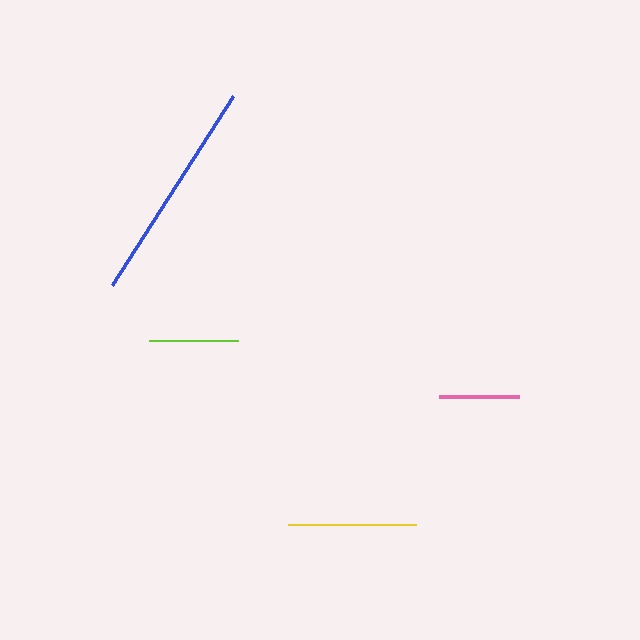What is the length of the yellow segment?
The yellow segment is approximately 128 pixels long.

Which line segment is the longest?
The blue line is the longest at approximately 225 pixels.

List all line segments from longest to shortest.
From longest to shortest: blue, yellow, lime, pink.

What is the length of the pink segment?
The pink segment is approximately 79 pixels long.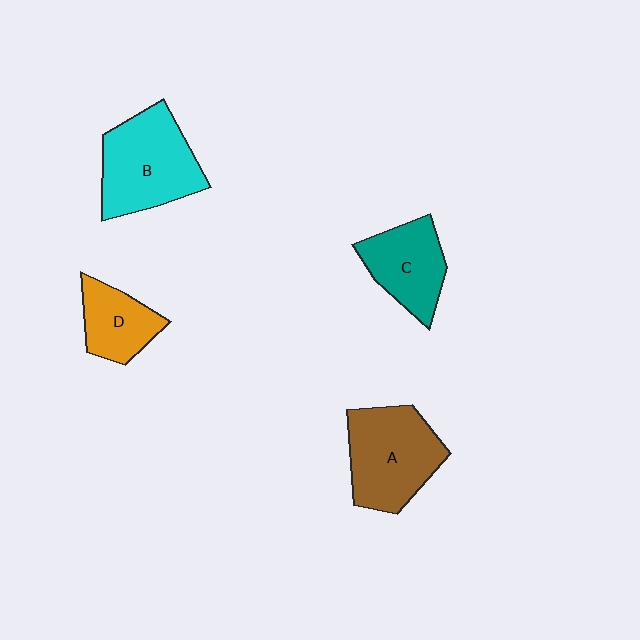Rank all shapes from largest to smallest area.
From largest to smallest: B (cyan), A (brown), C (teal), D (orange).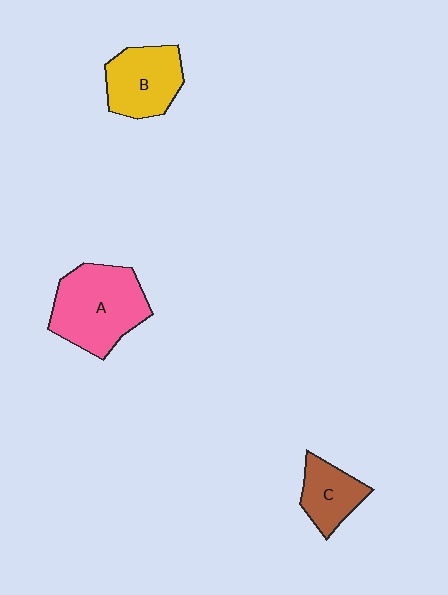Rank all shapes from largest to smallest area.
From largest to smallest: A (pink), B (yellow), C (brown).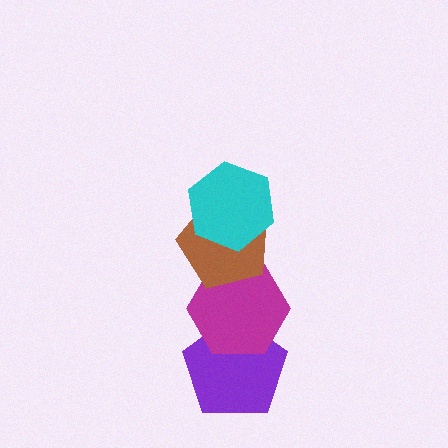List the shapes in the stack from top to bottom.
From top to bottom: the cyan hexagon, the brown pentagon, the magenta hexagon, the purple pentagon.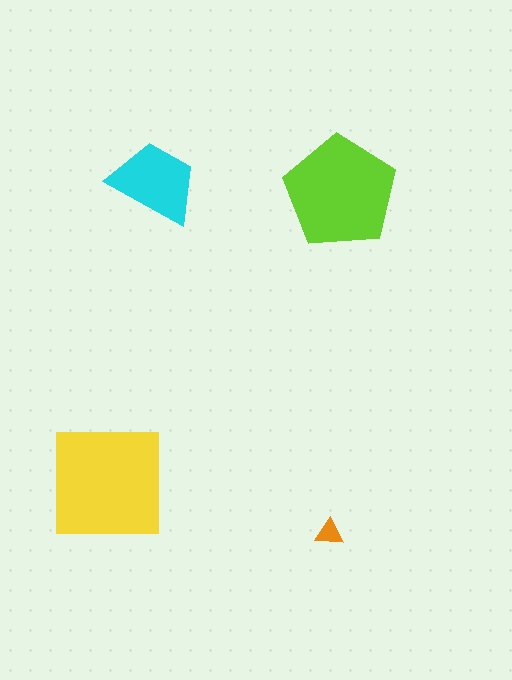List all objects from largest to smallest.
The yellow square, the lime pentagon, the cyan trapezoid, the orange triangle.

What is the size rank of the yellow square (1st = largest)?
1st.